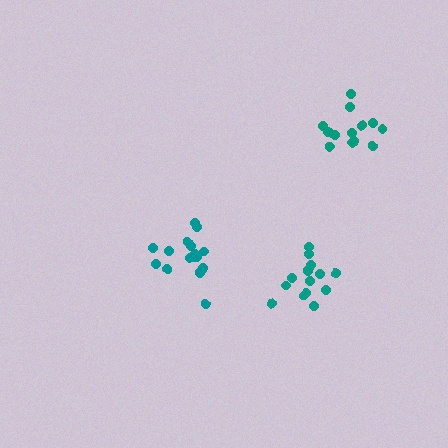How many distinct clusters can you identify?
There are 3 distinct clusters.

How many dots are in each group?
Group 1: 17 dots, Group 2: 13 dots, Group 3: 14 dots (44 total).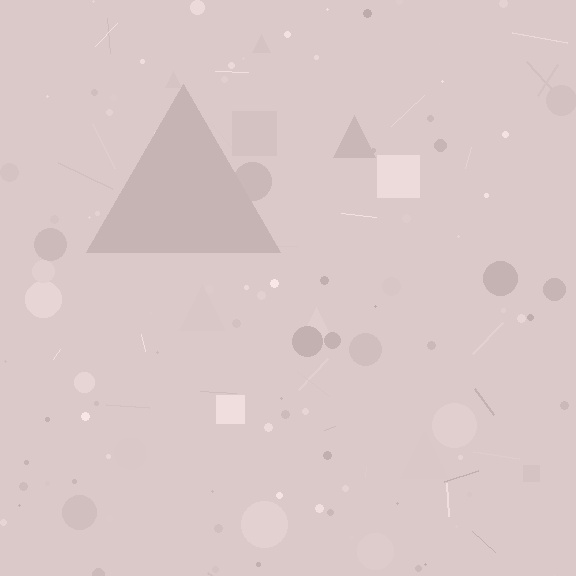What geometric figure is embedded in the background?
A triangle is embedded in the background.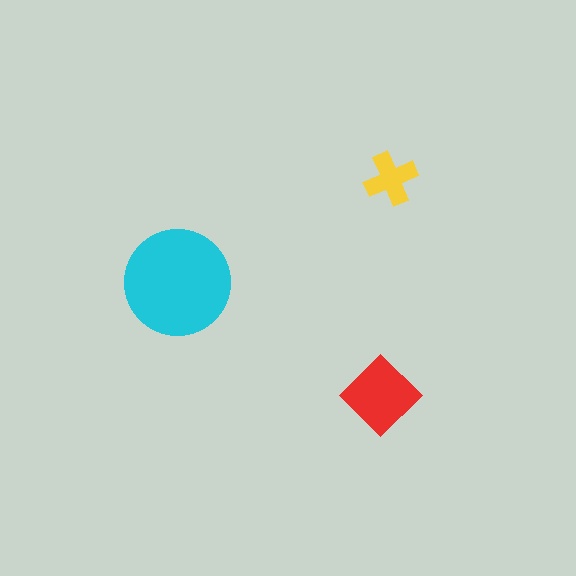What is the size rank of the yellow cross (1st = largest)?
3rd.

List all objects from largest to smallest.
The cyan circle, the red diamond, the yellow cross.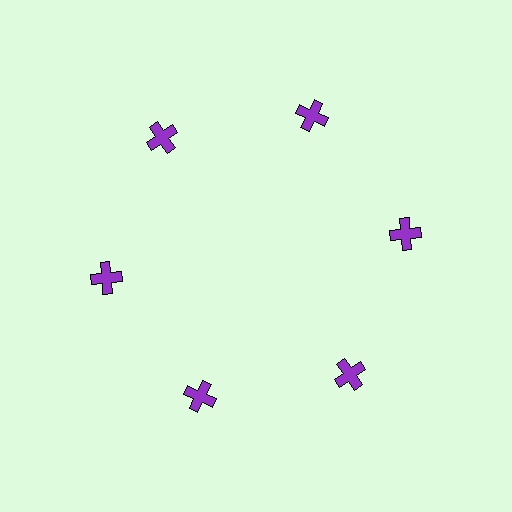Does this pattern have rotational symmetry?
Yes, this pattern has 6-fold rotational symmetry. It looks the same after rotating 60 degrees around the center.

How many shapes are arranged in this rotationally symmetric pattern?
There are 6 shapes, arranged in 6 groups of 1.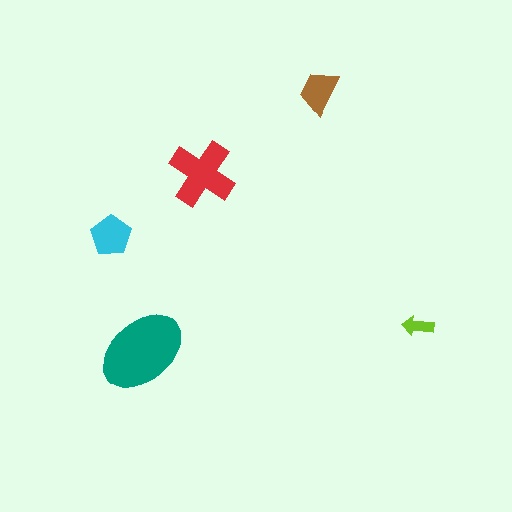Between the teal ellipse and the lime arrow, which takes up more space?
The teal ellipse.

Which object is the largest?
The teal ellipse.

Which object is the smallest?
The lime arrow.